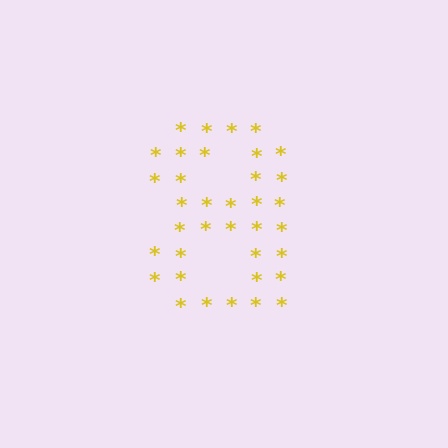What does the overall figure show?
The overall figure shows the digit 8.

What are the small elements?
The small elements are asterisks.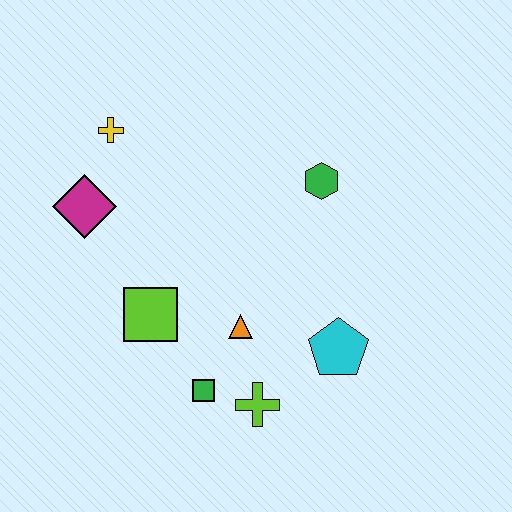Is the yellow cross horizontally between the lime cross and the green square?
No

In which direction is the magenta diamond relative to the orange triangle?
The magenta diamond is to the left of the orange triangle.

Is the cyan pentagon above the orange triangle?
No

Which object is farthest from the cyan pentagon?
The yellow cross is farthest from the cyan pentagon.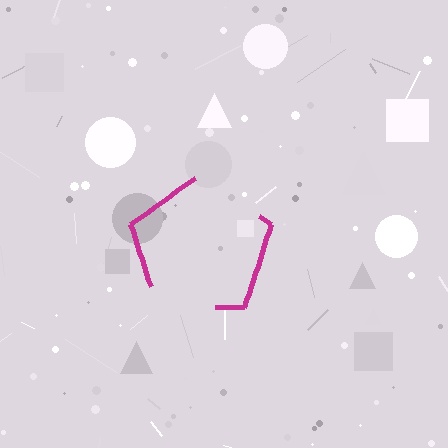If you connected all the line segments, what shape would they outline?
They would outline a pentagon.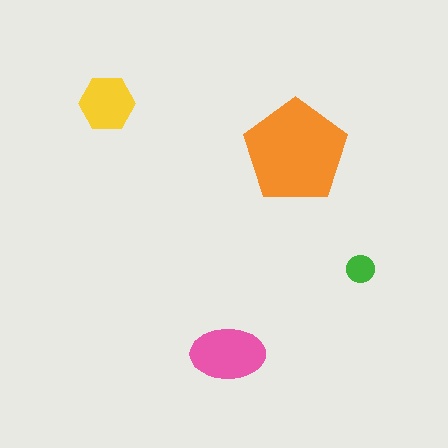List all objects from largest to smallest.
The orange pentagon, the pink ellipse, the yellow hexagon, the green circle.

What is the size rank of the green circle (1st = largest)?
4th.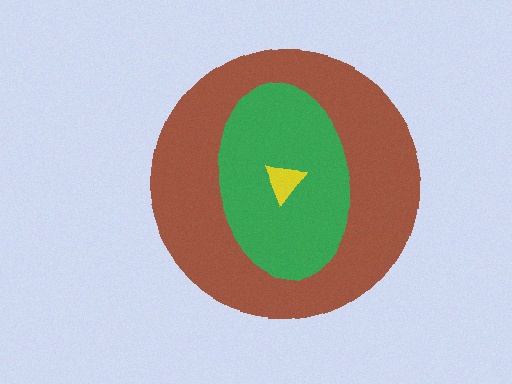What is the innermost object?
The yellow triangle.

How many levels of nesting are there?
3.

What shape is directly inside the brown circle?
The green ellipse.